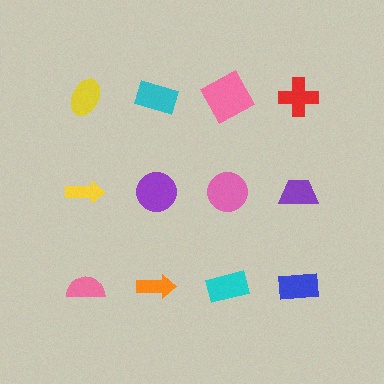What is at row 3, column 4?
A blue rectangle.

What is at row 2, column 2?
A purple circle.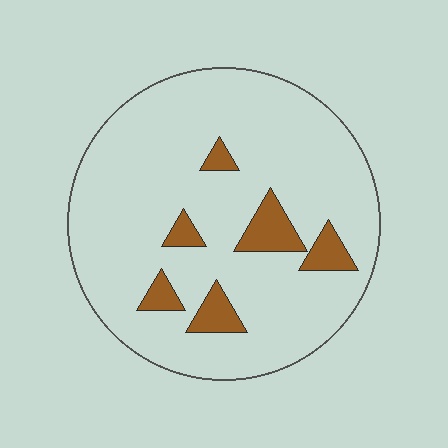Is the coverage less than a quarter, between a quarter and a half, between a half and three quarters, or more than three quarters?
Less than a quarter.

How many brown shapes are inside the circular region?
6.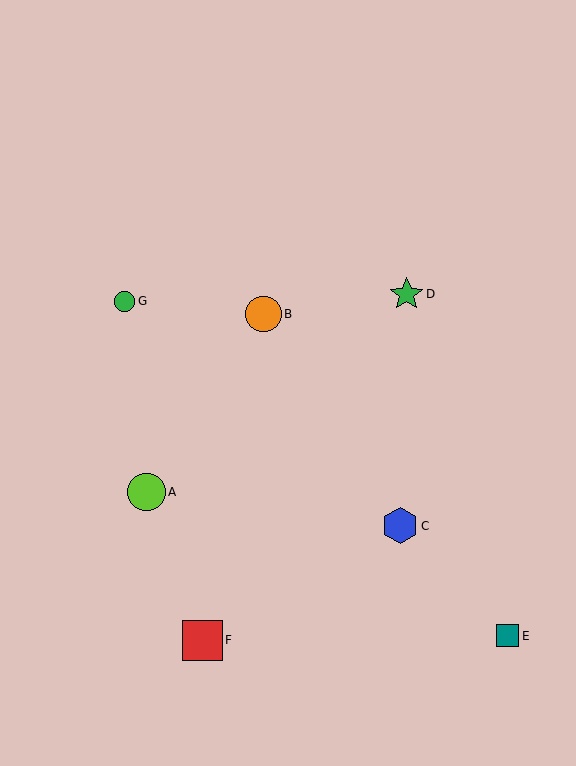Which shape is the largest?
The red square (labeled F) is the largest.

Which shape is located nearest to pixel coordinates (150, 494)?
The lime circle (labeled A) at (147, 492) is nearest to that location.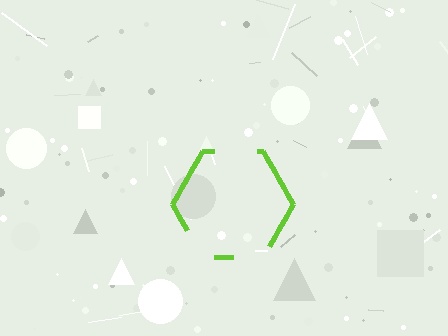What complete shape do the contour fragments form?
The contour fragments form a hexagon.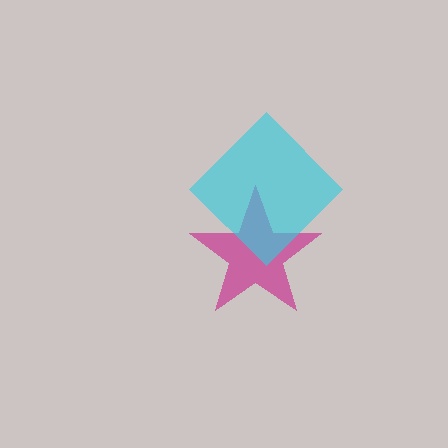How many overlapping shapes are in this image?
There are 2 overlapping shapes in the image.